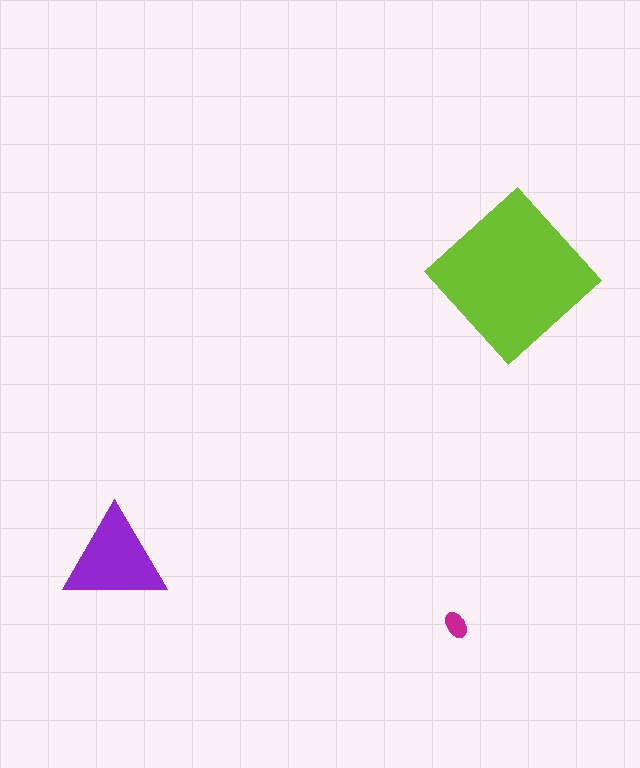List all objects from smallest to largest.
The magenta ellipse, the purple triangle, the lime diamond.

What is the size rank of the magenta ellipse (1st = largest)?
3rd.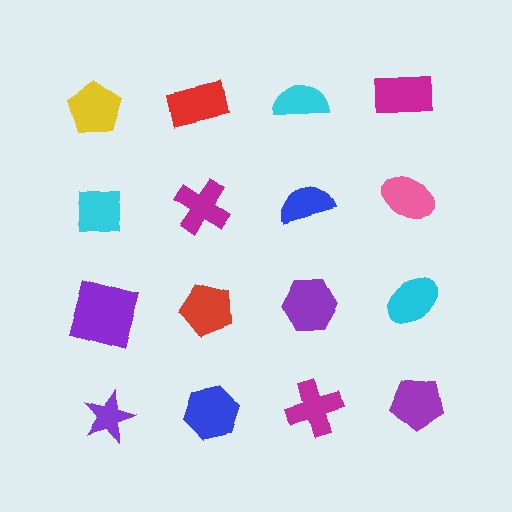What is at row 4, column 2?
A blue hexagon.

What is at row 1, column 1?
A yellow pentagon.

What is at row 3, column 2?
A red pentagon.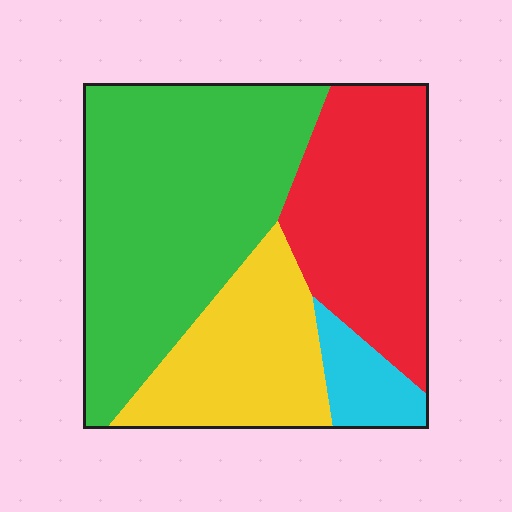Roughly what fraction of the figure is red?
Red takes up about one quarter (1/4) of the figure.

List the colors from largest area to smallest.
From largest to smallest: green, red, yellow, cyan.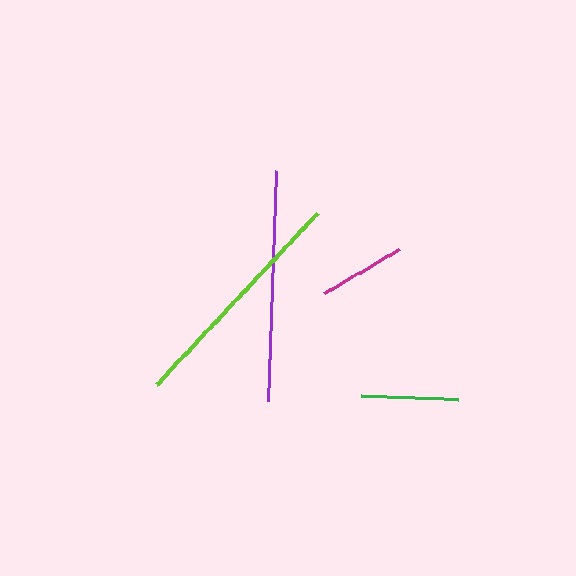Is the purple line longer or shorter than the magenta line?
The purple line is longer than the magenta line.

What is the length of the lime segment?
The lime segment is approximately 236 pixels long.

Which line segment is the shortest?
The magenta line is the shortest at approximately 88 pixels.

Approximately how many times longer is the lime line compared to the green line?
The lime line is approximately 2.4 times the length of the green line.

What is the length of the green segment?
The green segment is approximately 97 pixels long.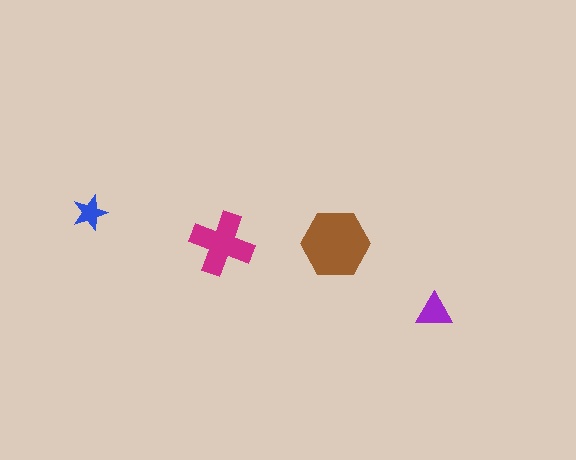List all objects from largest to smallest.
The brown hexagon, the magenta cross, the purple triangle, the blue star.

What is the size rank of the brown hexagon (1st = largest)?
1st.